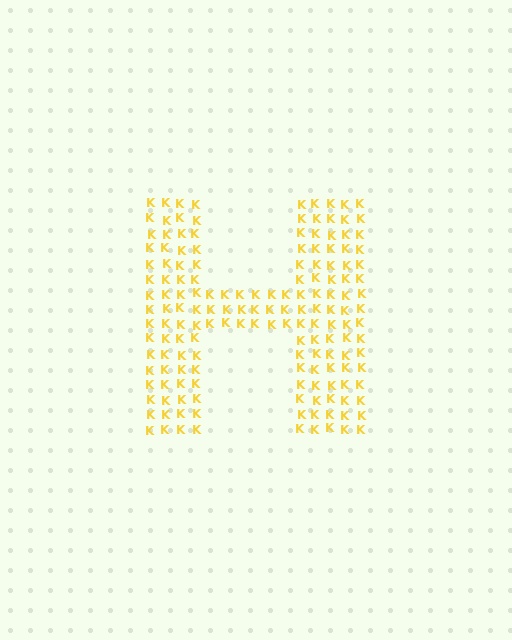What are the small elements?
The small elements are letter K's.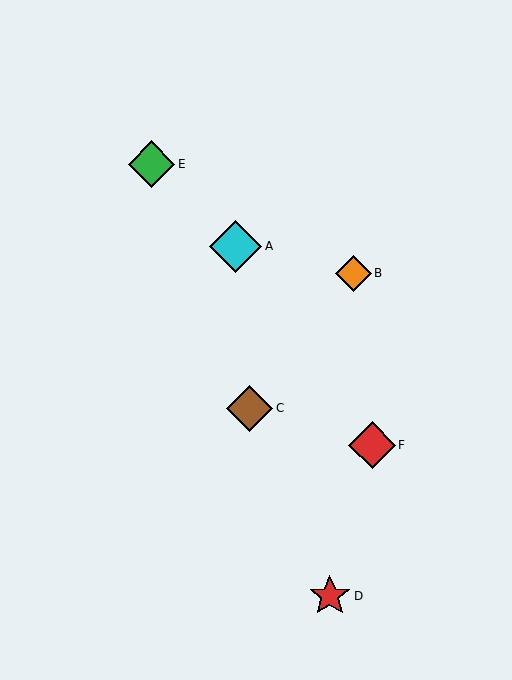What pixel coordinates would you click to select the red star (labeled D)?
Click at (330, 596) to select the red star D.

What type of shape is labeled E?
Shape E is a green diamond.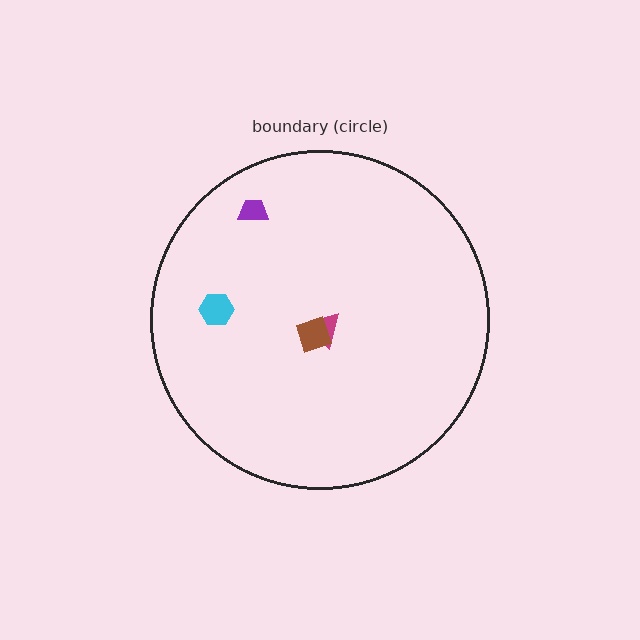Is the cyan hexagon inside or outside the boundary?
Inside.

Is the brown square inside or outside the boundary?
Inside.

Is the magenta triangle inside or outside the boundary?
Inside.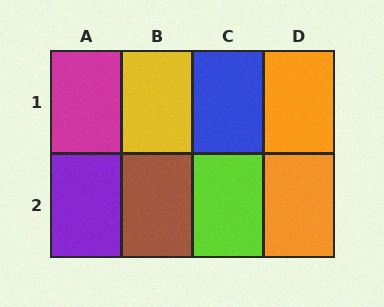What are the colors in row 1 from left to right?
Magenta, yellow, blue, orange.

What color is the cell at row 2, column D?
Orange.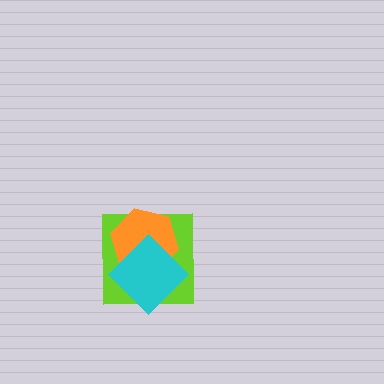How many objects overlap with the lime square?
2 objects overlap with the lime square.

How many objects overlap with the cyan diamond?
2 objects overlap with the cyan diamond.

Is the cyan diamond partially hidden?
No, no other shape covers it.